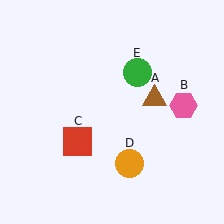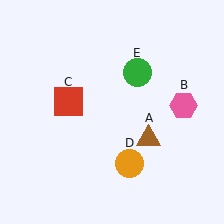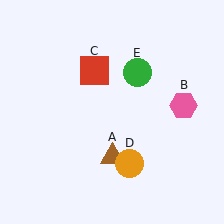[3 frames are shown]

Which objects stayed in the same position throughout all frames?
Pink hexagon (object B) and orange circle (object D) and green circle (object E) remained stationary.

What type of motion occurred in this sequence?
The brown triangle (object A), red square (object C) rotated clockwise around the center of the scene.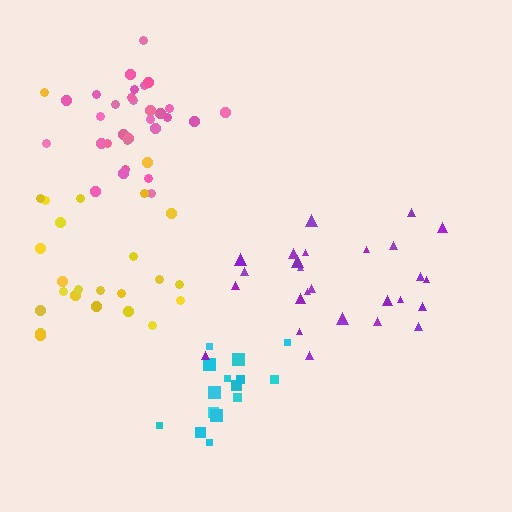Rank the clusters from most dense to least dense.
pink, cyan, purple, yellow.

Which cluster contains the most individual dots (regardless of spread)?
Pink (30).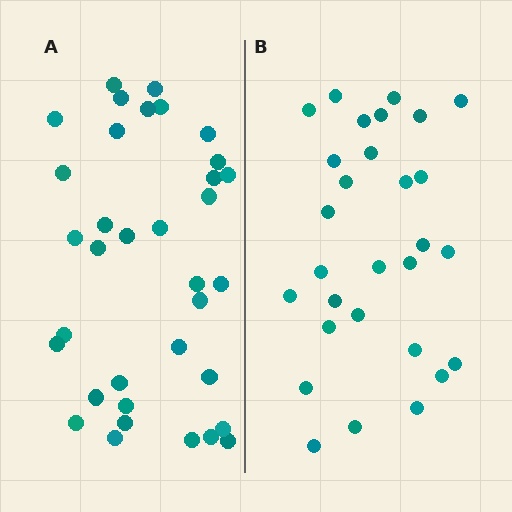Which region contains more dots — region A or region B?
Region A (the left region) has more dots.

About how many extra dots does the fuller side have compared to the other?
Region A has about 6 more dots than region B.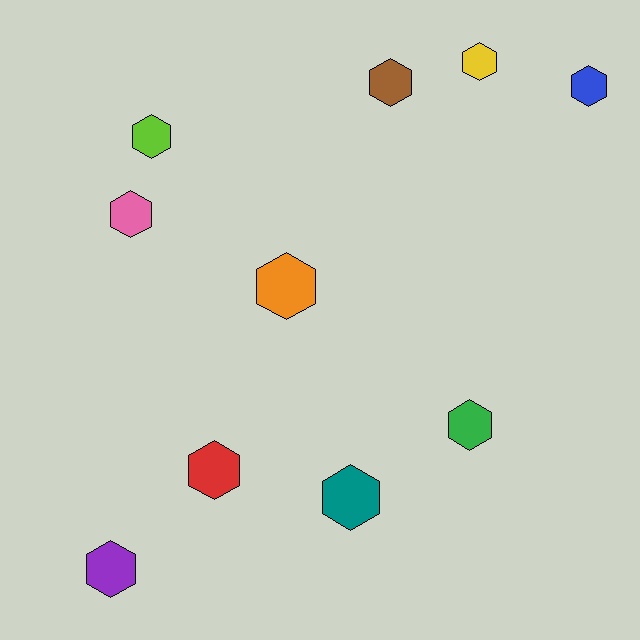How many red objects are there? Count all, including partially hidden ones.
There is 1 red object.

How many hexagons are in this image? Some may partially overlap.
There are 10 hexagons.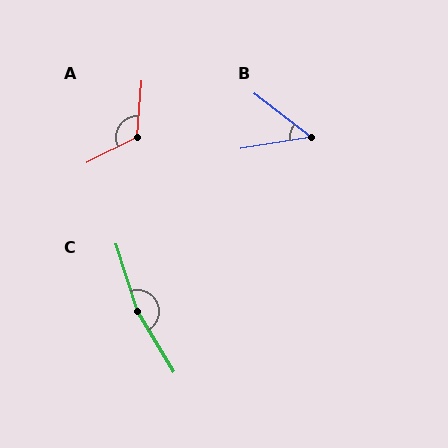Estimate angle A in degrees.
Approximately 121 degrees.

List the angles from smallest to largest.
B (47°), A (121°), C (166°).